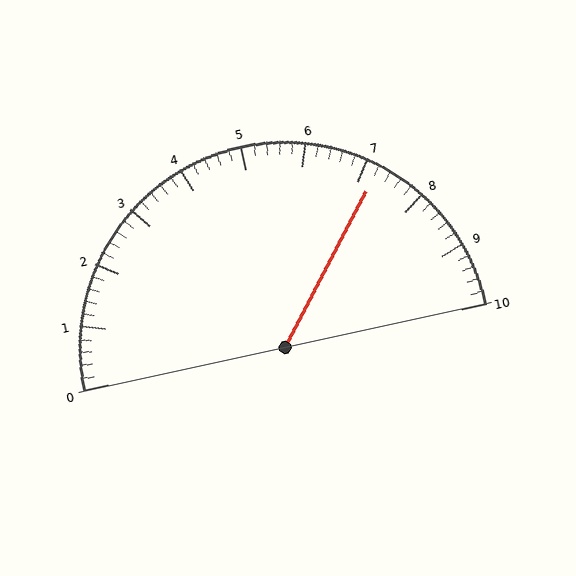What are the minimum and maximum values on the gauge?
The gauge ranges from 0 to 10.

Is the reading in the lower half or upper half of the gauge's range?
The reading is in the upper half of the range (0 to 10).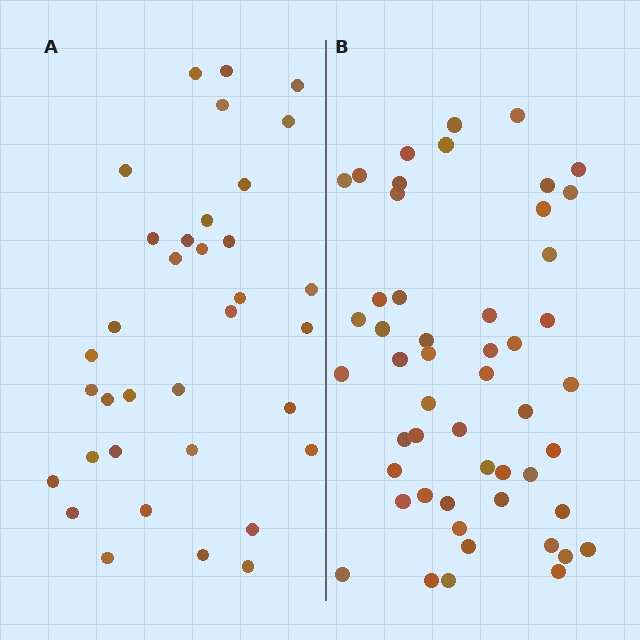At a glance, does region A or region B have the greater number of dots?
Region B (the right region) has more dots.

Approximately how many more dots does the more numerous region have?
Region B has approximately 15 more dots than region A.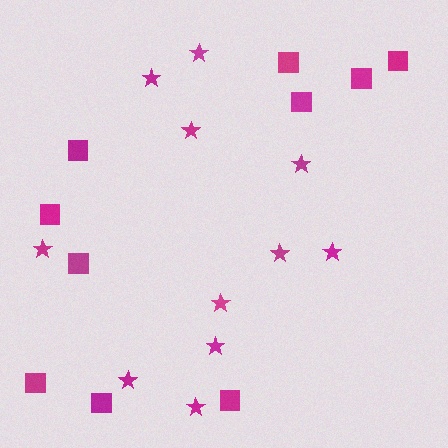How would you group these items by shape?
There are 2 groups: one group of squares (10) and one group of stars (11).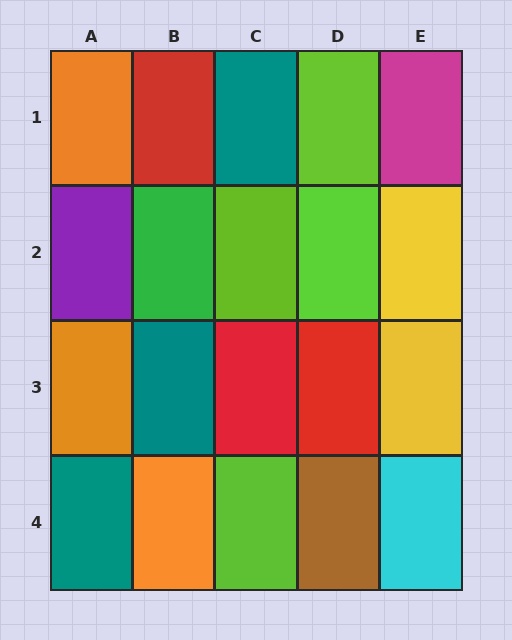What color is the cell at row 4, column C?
Lime.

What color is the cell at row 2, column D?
Lime.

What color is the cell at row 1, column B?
Red.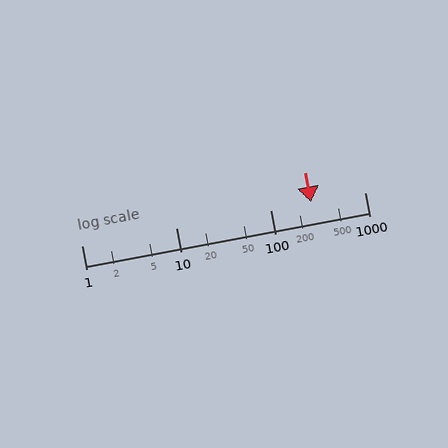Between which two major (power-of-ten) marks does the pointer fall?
The pointer is between 100 and 1000.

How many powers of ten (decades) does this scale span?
The scale spans 3 decades, from 1 to 1000.